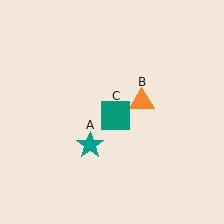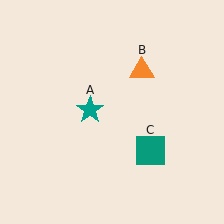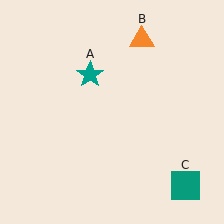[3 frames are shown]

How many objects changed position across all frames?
3 objects changed position: teal star (object A), orange triangle (object B), teal square (object C).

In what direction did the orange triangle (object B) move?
The orange triangle (object B) moved up.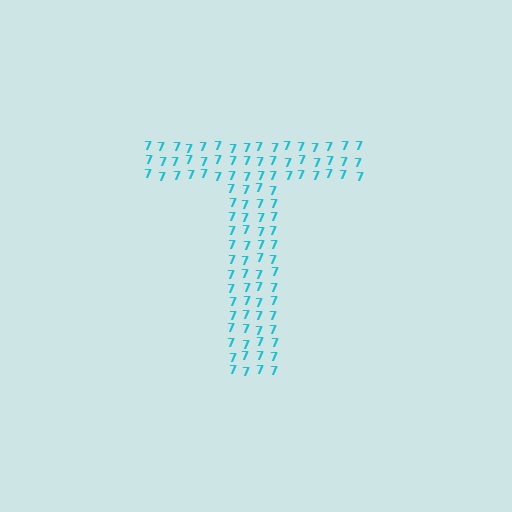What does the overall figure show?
The overall figure shows the letter T.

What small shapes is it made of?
It is made of small digit 7's.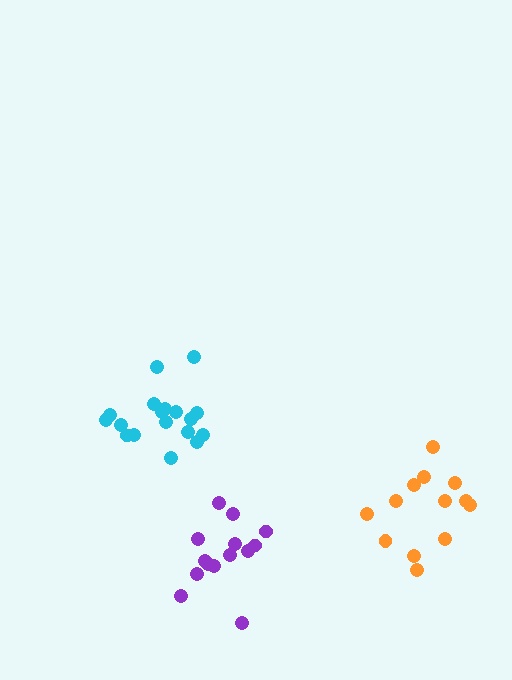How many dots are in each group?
Group 1: 14 dots, Group 2: 13 dots, Group 3: 18 dots (45 total).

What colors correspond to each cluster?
The clusters are colored: purple, orange, cyan.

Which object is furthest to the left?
The cyan cluster is leftmost.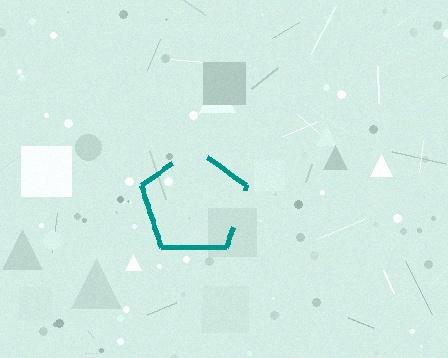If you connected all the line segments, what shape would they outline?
They would outline a pentagon.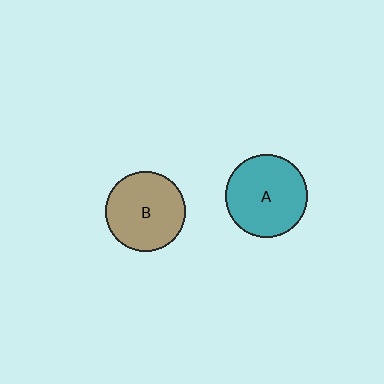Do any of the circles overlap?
No, none of the circles overlap.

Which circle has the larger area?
Circle A (teal).